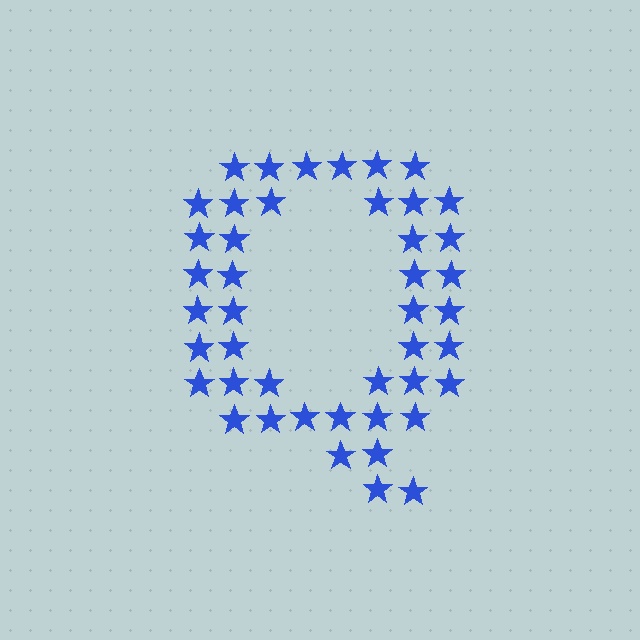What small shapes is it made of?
It is made of small stars.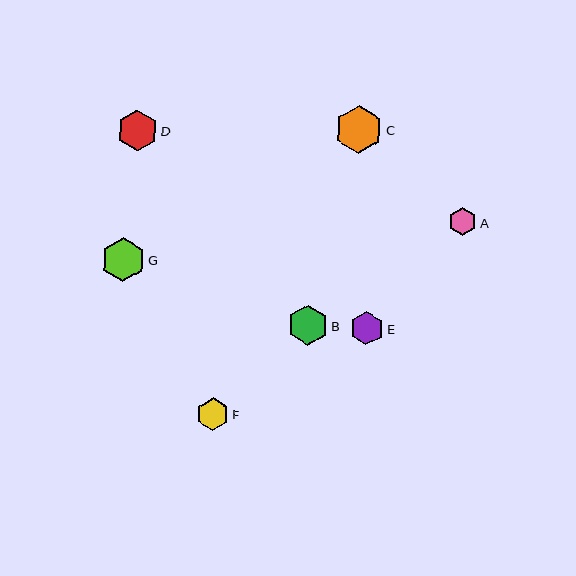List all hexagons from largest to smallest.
From largest to smallest: C, G, D, B, E, F, A.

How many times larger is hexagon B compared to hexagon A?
Hexagon B is approximately 1.4 times the size of hexagon A.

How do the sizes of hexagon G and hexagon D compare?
Hexagon G and hexagon D are approximately the same size.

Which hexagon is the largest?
Hexagon C is the largest with a size of approximately 48 pixels.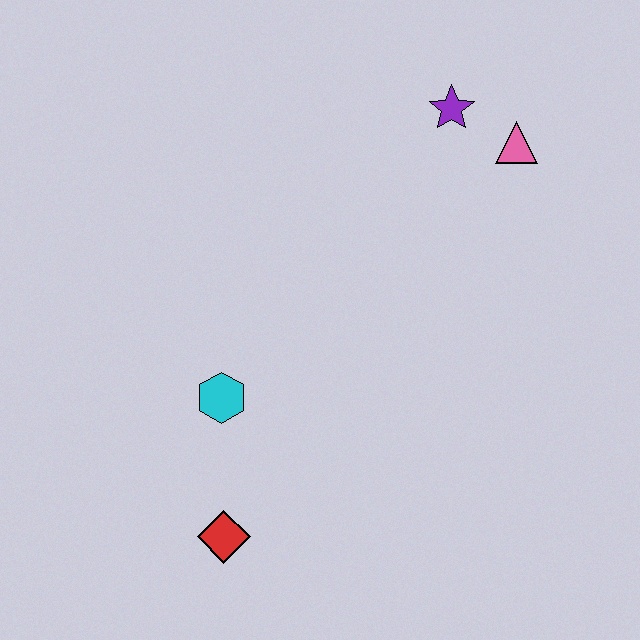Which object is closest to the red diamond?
The cyan hexagon is closest to the red diamond.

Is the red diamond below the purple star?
Yes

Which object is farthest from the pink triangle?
The red diamond is farthest from the pink triangle.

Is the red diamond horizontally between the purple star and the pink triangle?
No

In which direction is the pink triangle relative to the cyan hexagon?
The pink triangle is to the right of the cyan hexagon.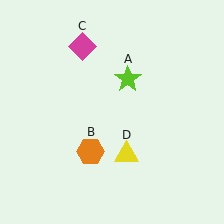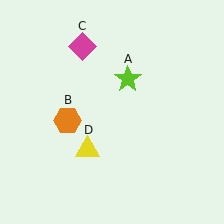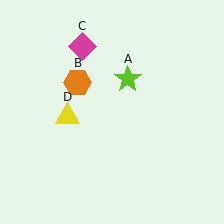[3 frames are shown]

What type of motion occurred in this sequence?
The orange hexagon (object B), yellow triangle (object D) rotated clockwise around the center of the scene.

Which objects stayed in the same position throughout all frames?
Lime star (object A) and magenta diamond (object C) remained stationary.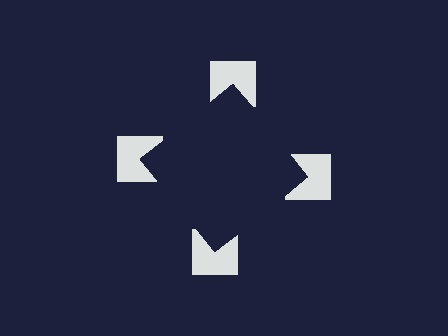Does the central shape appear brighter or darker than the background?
It typically appears slightly darker than the background, even though no actual brightness change is drawn.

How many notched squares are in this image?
There are 4 — one at each vertex of the illusory square.